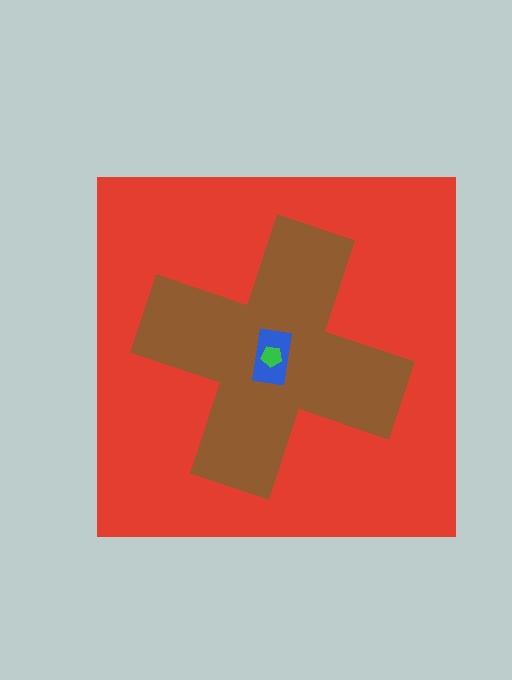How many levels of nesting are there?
4.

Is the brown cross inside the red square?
Yes.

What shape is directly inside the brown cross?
The blue rectangle.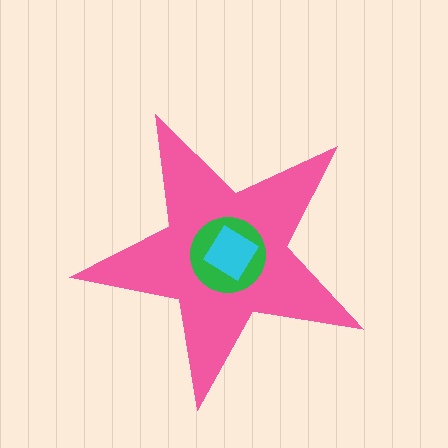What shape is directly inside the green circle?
The cyan diamond.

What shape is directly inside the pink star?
The green circle.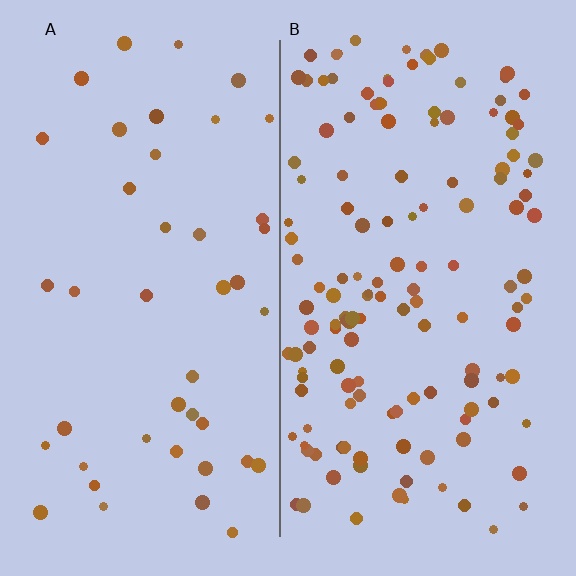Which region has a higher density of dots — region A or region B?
B (the right).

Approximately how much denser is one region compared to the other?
Approximately 3.3× — region B over region A.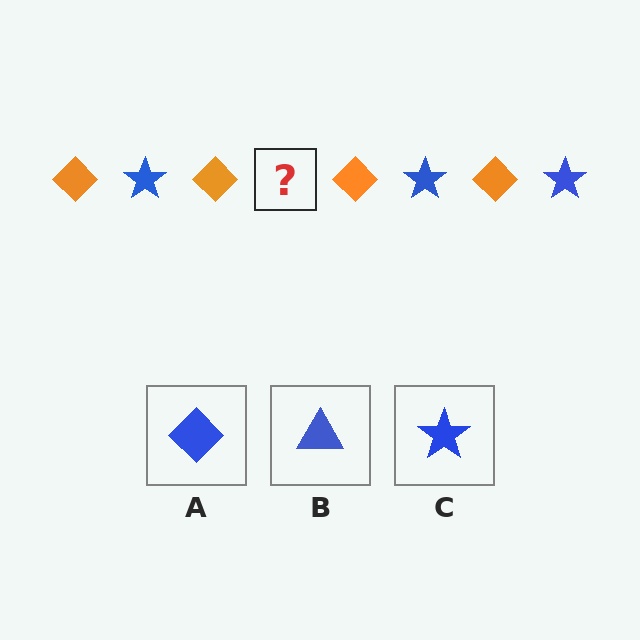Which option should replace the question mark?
Option C.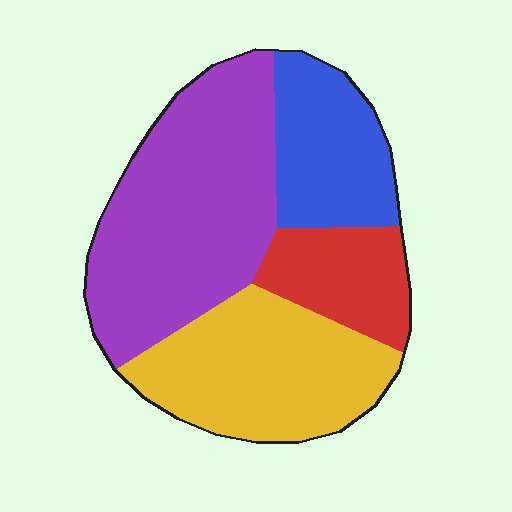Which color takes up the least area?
Red, at roughly 15%.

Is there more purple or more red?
Purple.